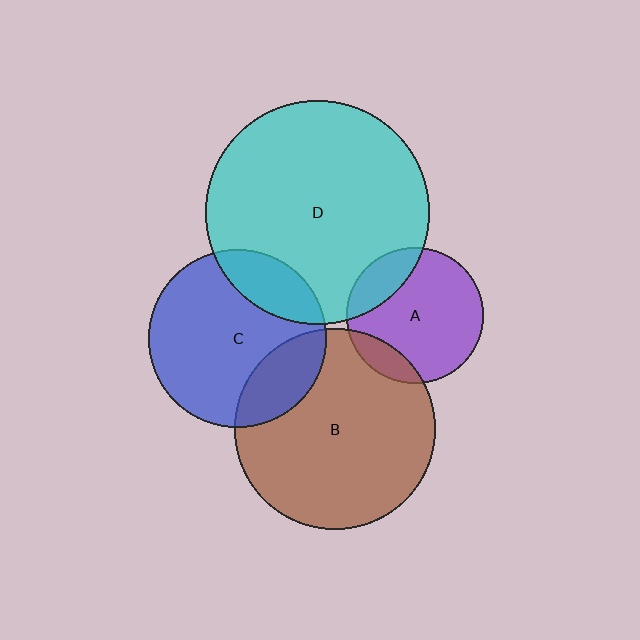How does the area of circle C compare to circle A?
Approximately 1.7 times.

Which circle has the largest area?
Circle D (cyan).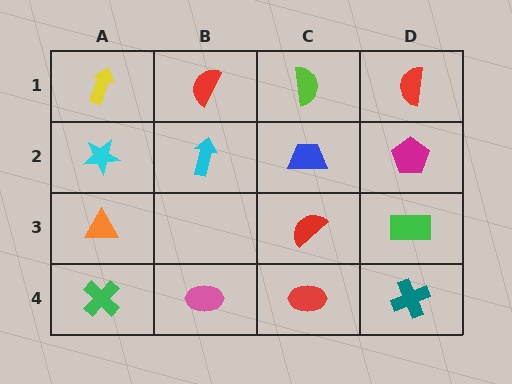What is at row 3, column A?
An orange triangle.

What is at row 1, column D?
A red semicircle.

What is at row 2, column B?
A cyan arrow.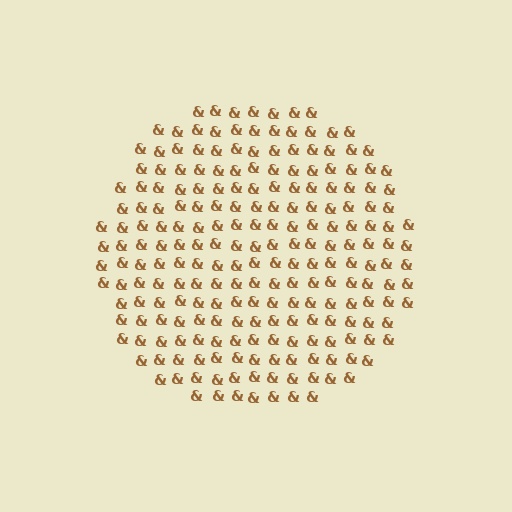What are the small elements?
The small elements are ampersands.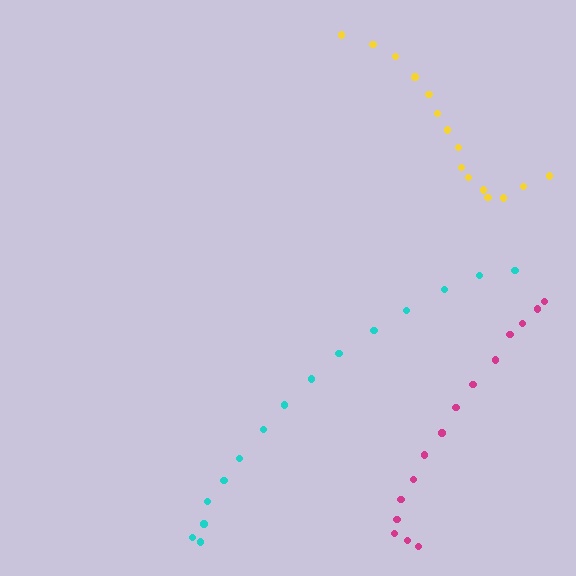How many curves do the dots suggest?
There are 3 distinct paths.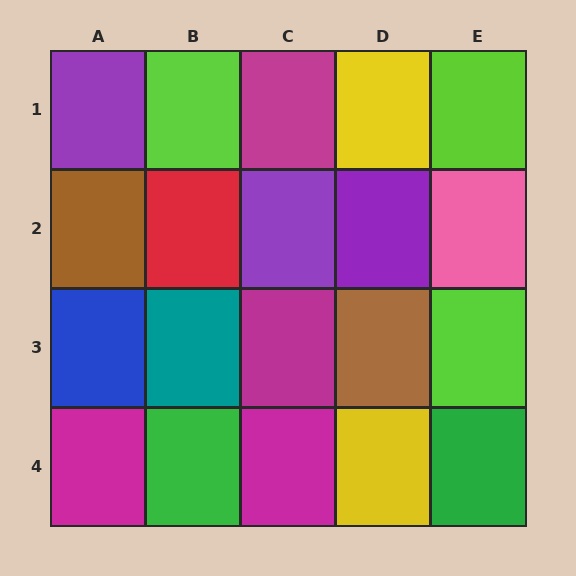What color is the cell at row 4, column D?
Yellow.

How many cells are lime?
3 cells are lime.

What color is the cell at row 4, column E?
Green.